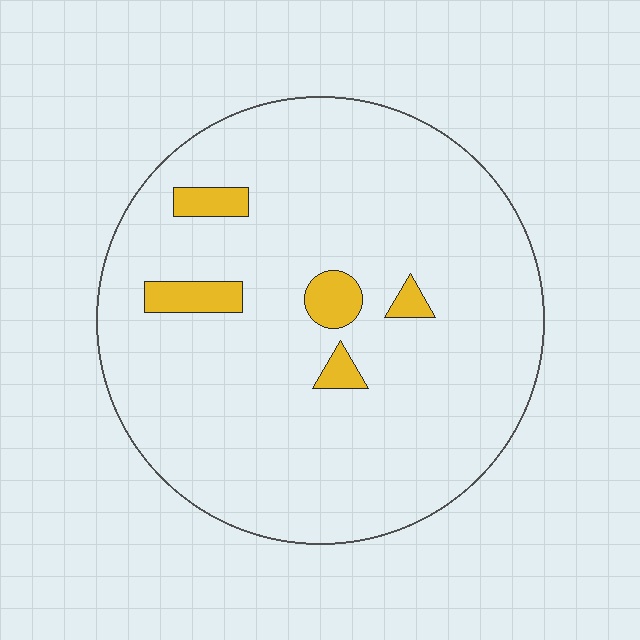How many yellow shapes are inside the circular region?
5.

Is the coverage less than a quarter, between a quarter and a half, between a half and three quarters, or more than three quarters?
Less than a quarter.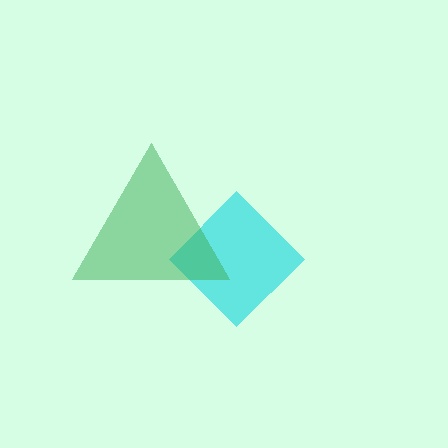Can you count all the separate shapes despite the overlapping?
Yes, there are 2 separate shapes.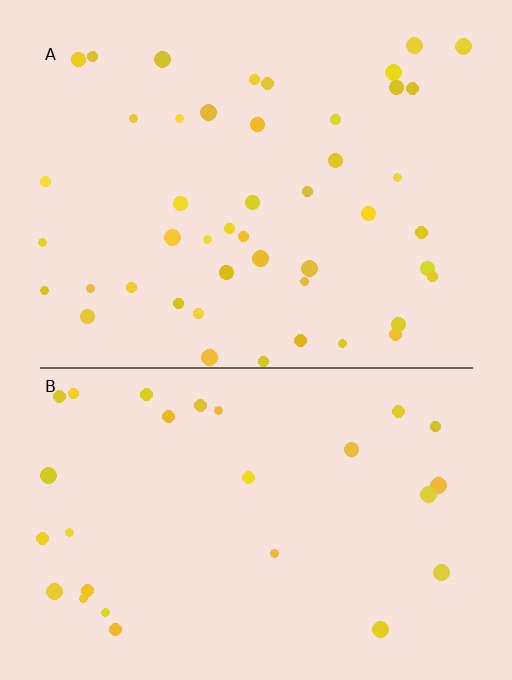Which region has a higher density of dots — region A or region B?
A (the top).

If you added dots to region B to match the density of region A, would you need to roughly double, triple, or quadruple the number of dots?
Approximately double.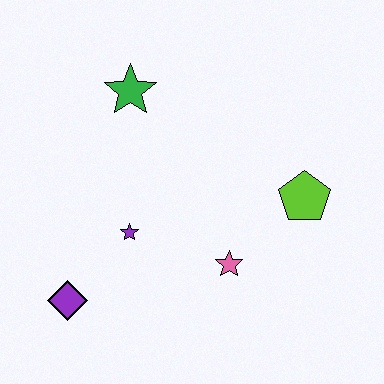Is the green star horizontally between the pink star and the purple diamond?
Yes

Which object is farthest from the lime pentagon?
The purple diamond is farthest from the lime pentagon.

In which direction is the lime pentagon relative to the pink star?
The lime pentagon is to the right of the pink star.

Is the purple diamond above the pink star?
No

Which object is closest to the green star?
The purple star is closest to the green star.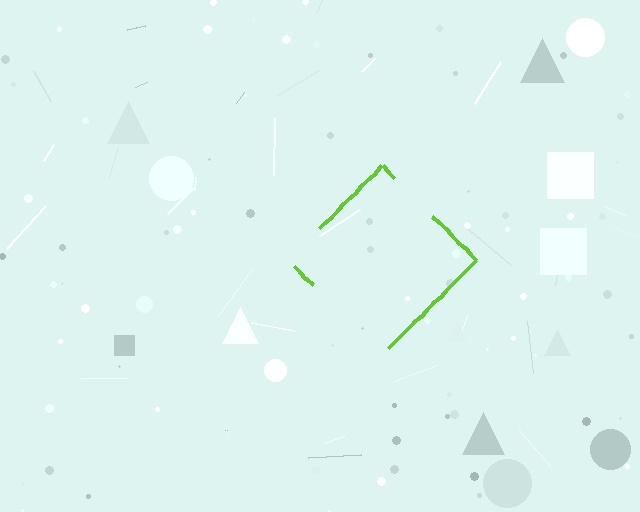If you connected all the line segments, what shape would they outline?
They would outline a diamond.